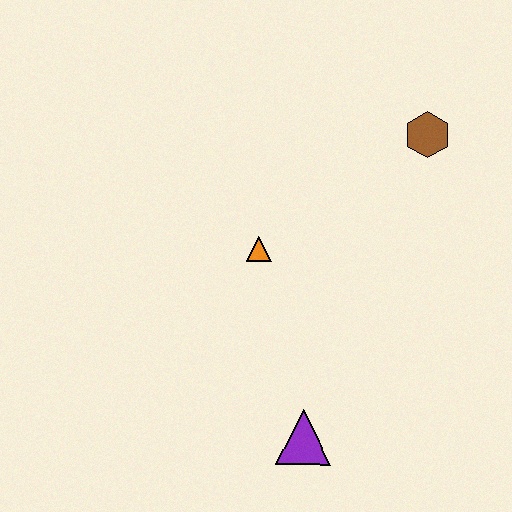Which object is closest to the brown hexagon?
The orange triangle is closest to the brown hexagon.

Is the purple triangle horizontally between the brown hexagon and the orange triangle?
Yes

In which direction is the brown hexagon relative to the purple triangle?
The brown hexagon is above the purple triangle.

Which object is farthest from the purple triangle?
The brown hexagon is farthest from the purple triangle.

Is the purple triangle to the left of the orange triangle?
No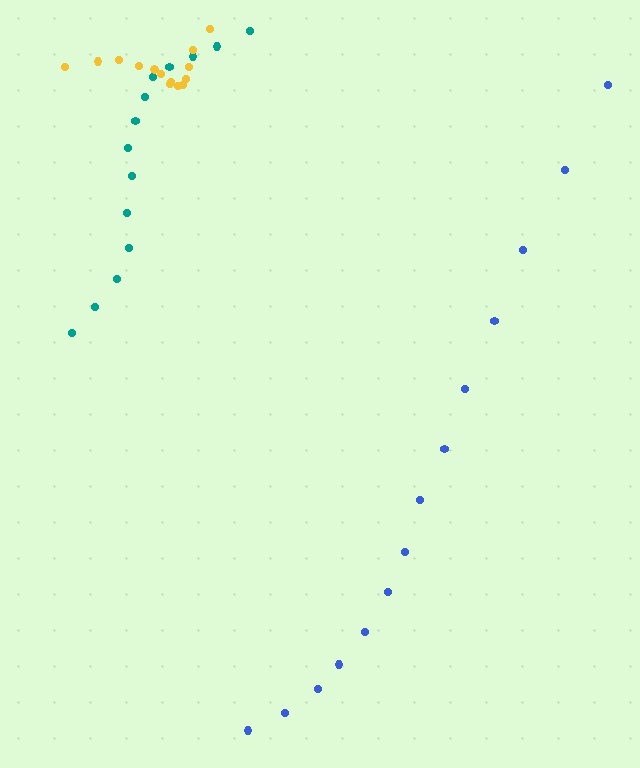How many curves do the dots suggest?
There are 3 distinct paths.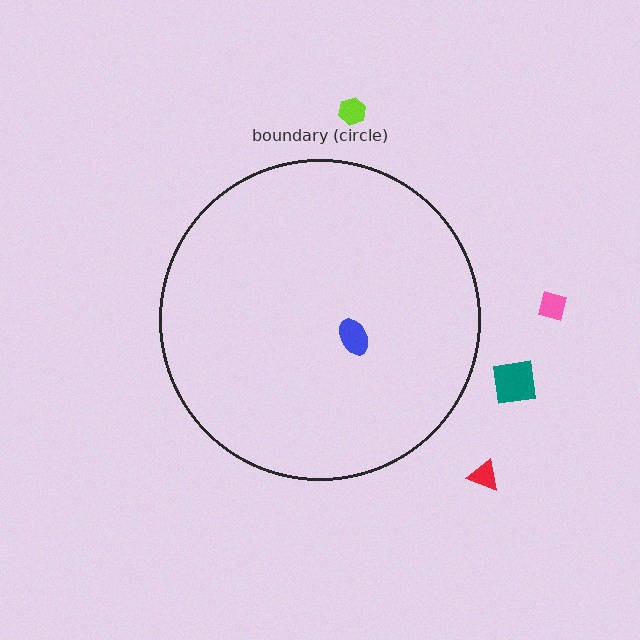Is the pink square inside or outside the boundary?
Outside.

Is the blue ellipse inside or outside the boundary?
Inside.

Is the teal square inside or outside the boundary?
Outside.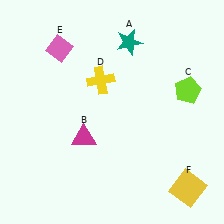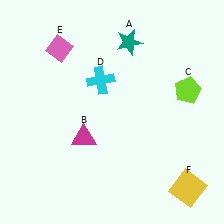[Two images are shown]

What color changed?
The cross (D) changed from yellow in Image 1 to cyan in Image 2.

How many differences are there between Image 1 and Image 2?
There is 1 difference between the two images.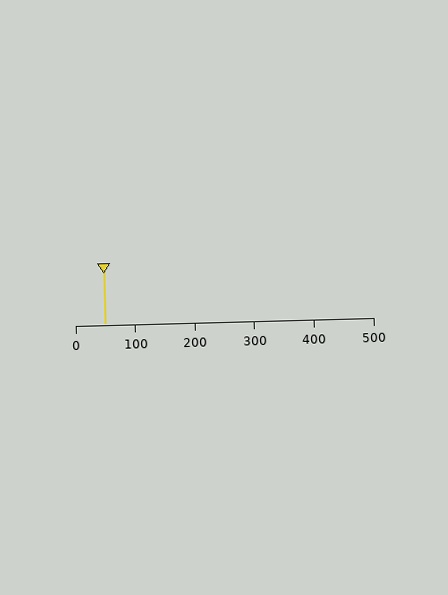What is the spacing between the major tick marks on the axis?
The major ticks are spaced 100 apart.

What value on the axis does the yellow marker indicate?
The marker indicates approximately 50.